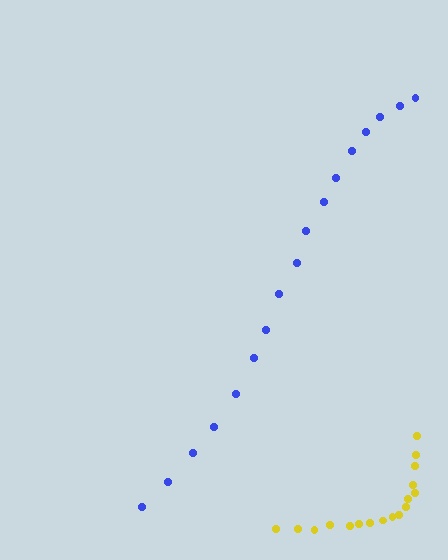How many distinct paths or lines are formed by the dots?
There are 2 distinct paths.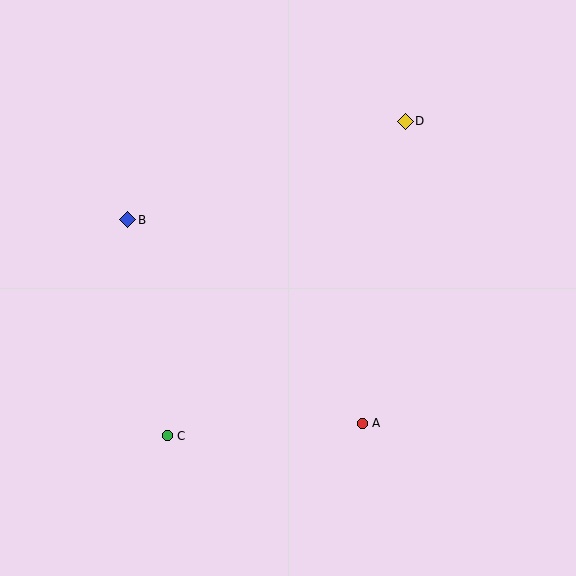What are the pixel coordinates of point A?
Point A is at (362, 423).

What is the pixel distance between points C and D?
The distance between C and D is 394 pixels.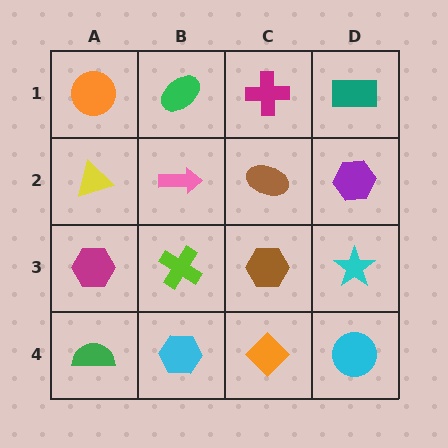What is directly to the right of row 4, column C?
A cyan circle.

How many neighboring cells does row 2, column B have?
4.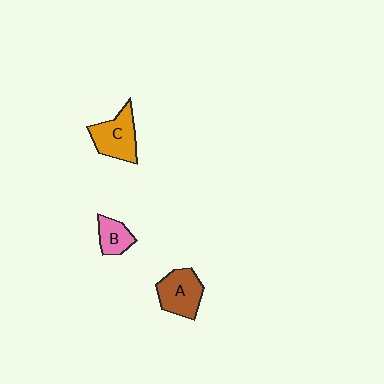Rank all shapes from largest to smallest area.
From largest to smallest: C (orange), A (brown), B (pink).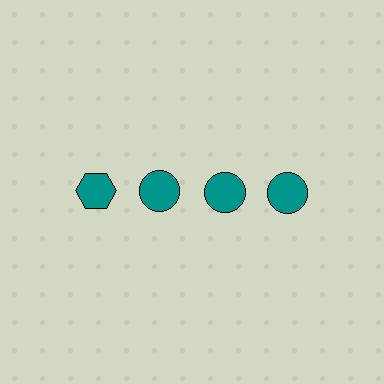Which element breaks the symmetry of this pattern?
The teal hexagon in the top row, leftmost column breaks the symmetry. All other shapes are teal circles.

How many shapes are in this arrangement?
There are 4 shapes arranged in a grid pattern.